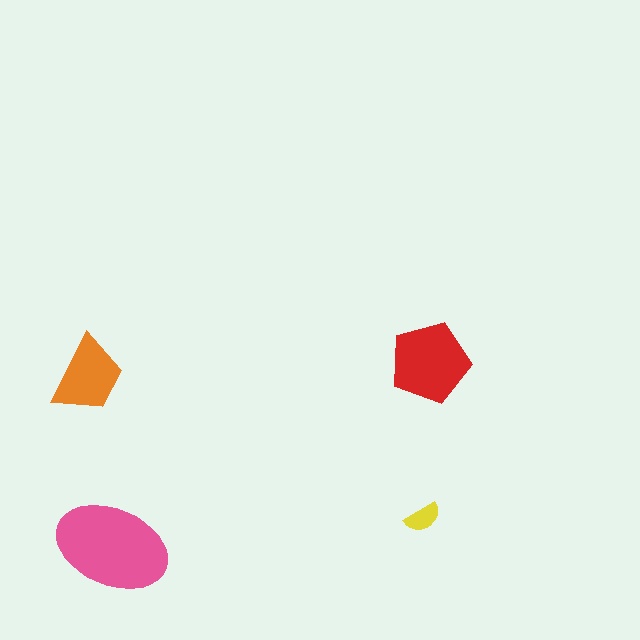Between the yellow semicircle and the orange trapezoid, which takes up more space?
The orange trapezoid.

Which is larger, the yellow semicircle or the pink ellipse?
The pink ellipse.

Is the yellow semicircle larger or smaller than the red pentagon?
Smaller.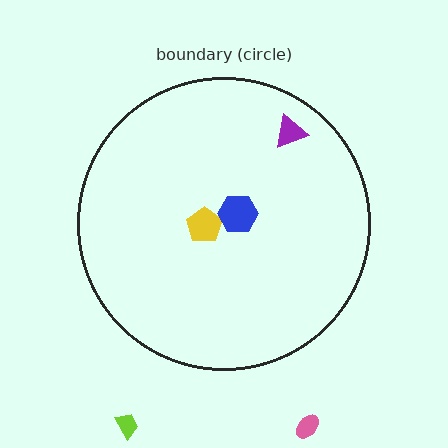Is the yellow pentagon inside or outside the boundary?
Inside.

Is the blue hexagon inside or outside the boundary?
Inside.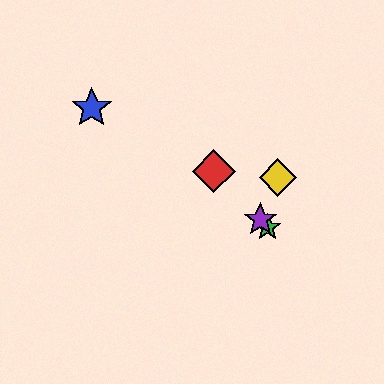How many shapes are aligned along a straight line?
3 shapes (the red diamond, the green star, the purple star) are aligned along a straight line.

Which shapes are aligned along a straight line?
The red diamond, the green star, the purple star are aligned along a straight line.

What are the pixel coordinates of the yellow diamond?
The yellow diamond is at (278, 177).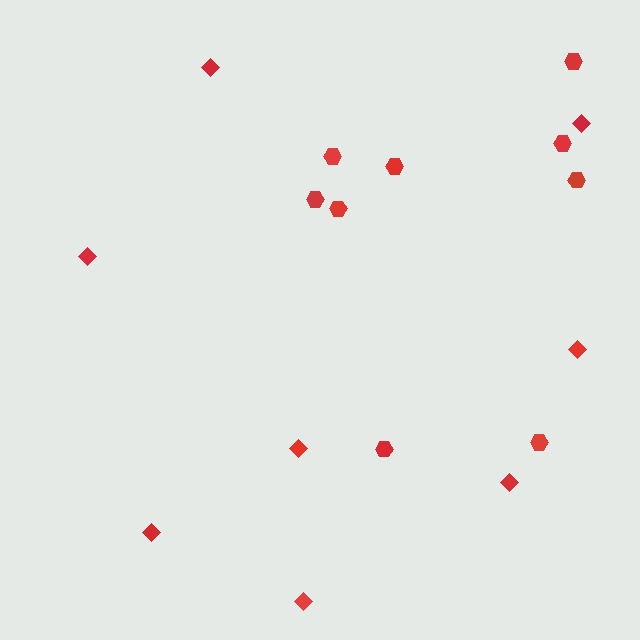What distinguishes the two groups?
There are 2 groups: one group of diamonds (8) and one group of hexagons (9).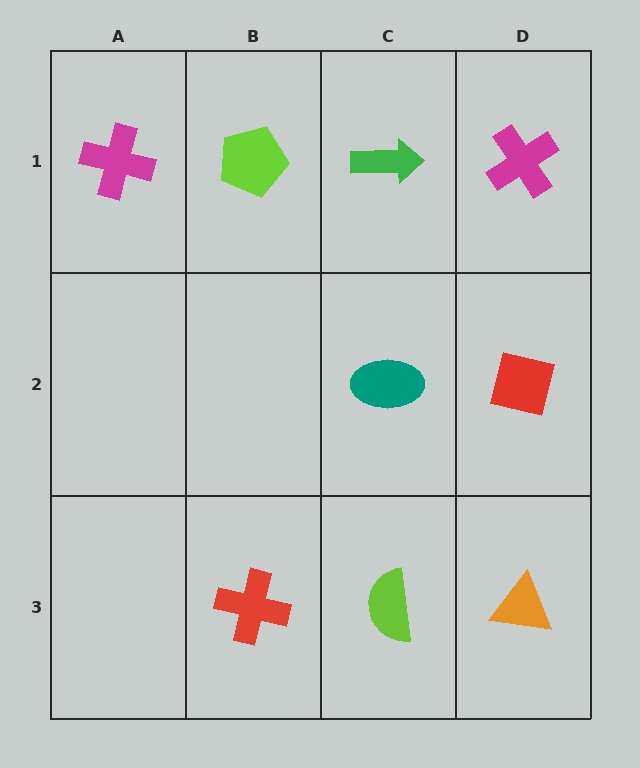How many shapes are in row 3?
3 shapes.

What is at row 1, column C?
A green arrow.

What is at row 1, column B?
A lime pentagon.